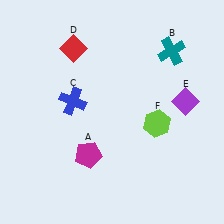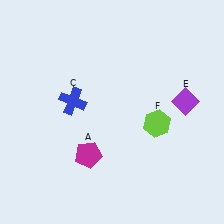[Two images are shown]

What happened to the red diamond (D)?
The red diamond (D) was removed in Image 2. It was in the top-left area of Image 1.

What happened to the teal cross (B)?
The teal cross (B) was removed in Image 2. It was in the top-right area of Image 1.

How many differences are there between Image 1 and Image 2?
There are 2 differences between the two images.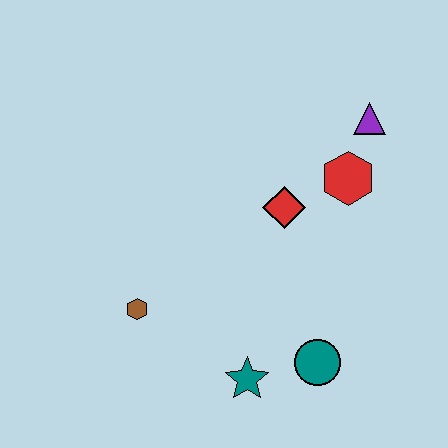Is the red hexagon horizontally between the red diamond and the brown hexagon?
No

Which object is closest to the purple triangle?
The red hexagon is closest to the purple triangle.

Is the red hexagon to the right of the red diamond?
Yes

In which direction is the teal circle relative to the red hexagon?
The teal circle is below the red hexagon.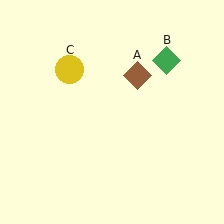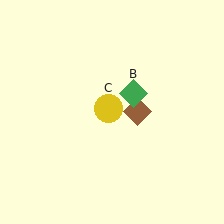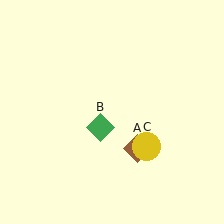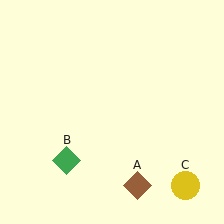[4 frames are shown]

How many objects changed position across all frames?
3 objects changed position: brown diamond (object A), green diamond (object B), yellow circle (object C).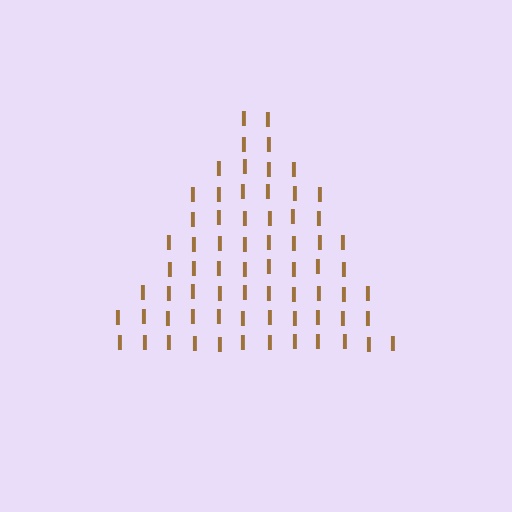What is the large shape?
The large shape is a triangle.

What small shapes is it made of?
It is made of small letter I's.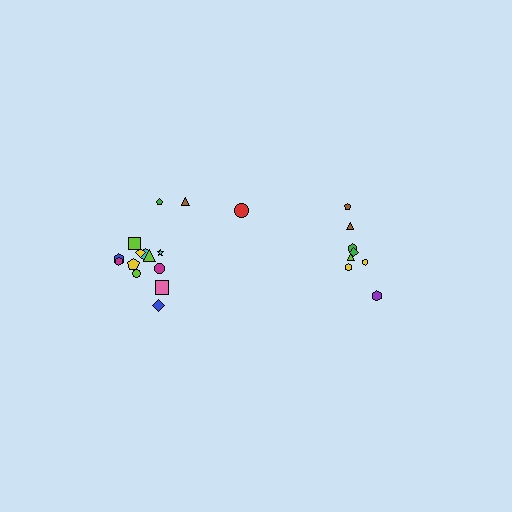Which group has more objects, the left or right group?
The left group.